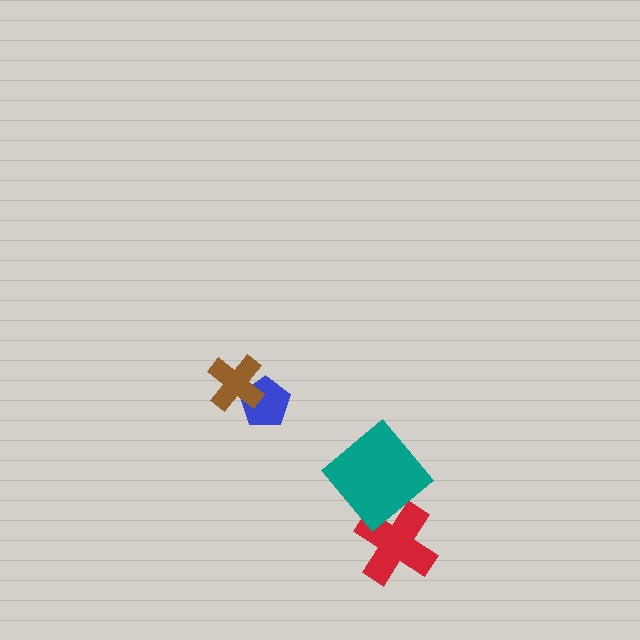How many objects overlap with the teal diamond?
1 object overlaps with the teal diamond.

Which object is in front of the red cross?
The teal diamond is in front of the red cross.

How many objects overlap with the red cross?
1 object overlaps with the red cross.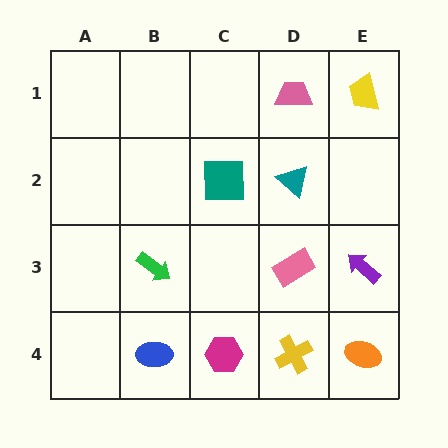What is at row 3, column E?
A purple arrow.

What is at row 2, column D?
A teal triangle.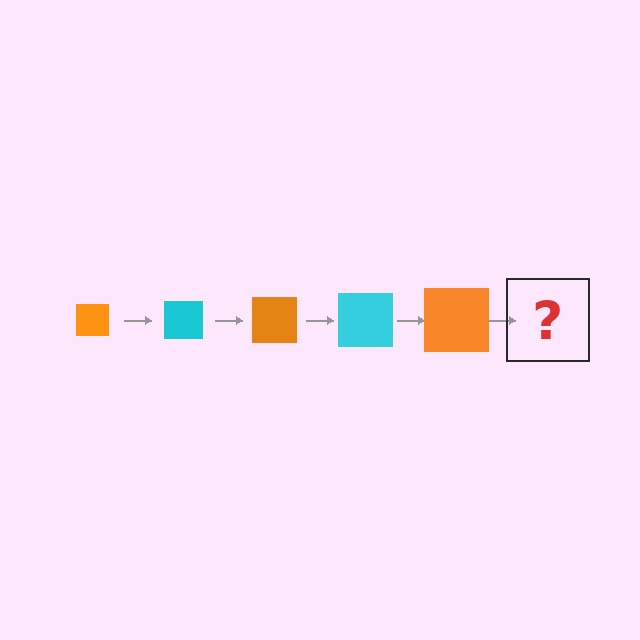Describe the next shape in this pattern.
It should be a cyan square, larger than the previous one.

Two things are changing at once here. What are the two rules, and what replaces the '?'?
The two rules are that the square grows larger each step and the color cycles through orange and cyan. The '?' should be a cyan square, larger than the previous one.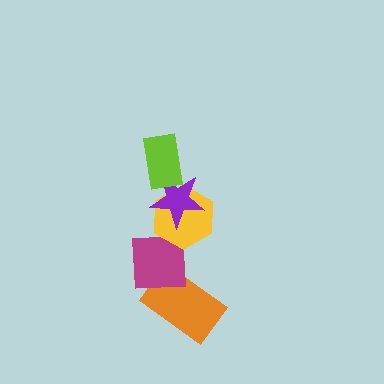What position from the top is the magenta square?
The magenta square is 4th from the top.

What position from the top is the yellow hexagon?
The yellow hexagon is 3rd from the top.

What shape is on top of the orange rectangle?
The magenta square is on top of the orange rectangle.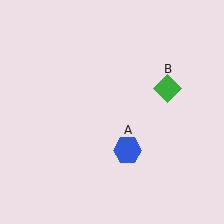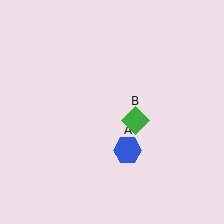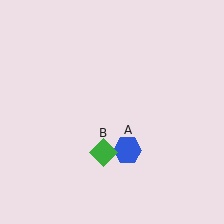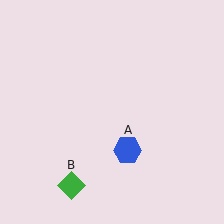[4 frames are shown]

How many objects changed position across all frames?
1 object changed position: green diamond (object B).